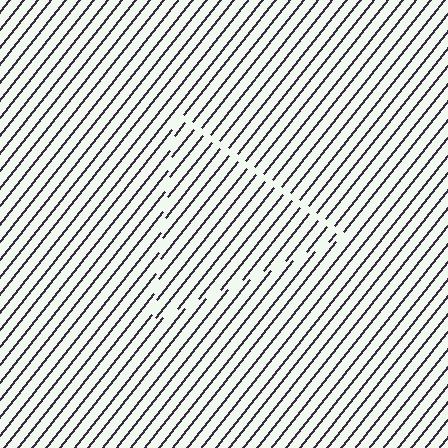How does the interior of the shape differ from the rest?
The interior of the shape contains the same grating, shifted by half a period — the contour is defined by the phase discontinuity where line-ends from the inner and outer gratings abut.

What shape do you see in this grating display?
An illusory triangle. The interior of the shape contains the same grating, shifted by half a period — the contour is defined by the phase discontinuity where line-ends from the inner and outer gratings abut.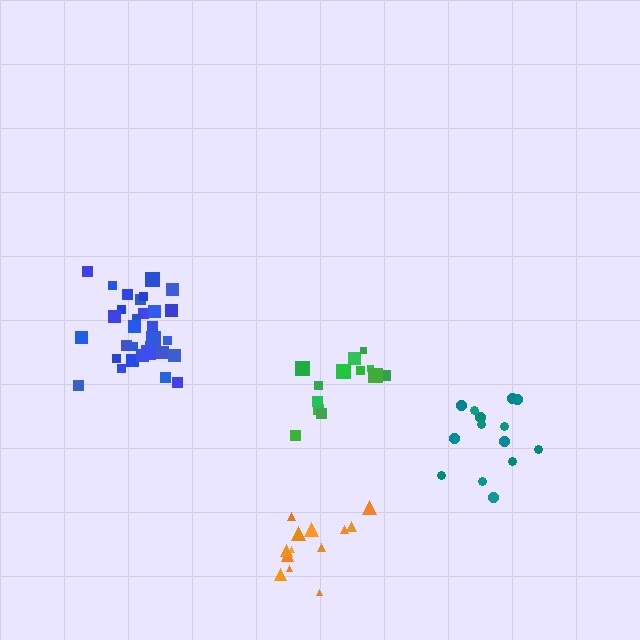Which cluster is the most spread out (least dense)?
Orange.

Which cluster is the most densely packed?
Blue.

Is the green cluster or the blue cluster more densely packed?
Blue.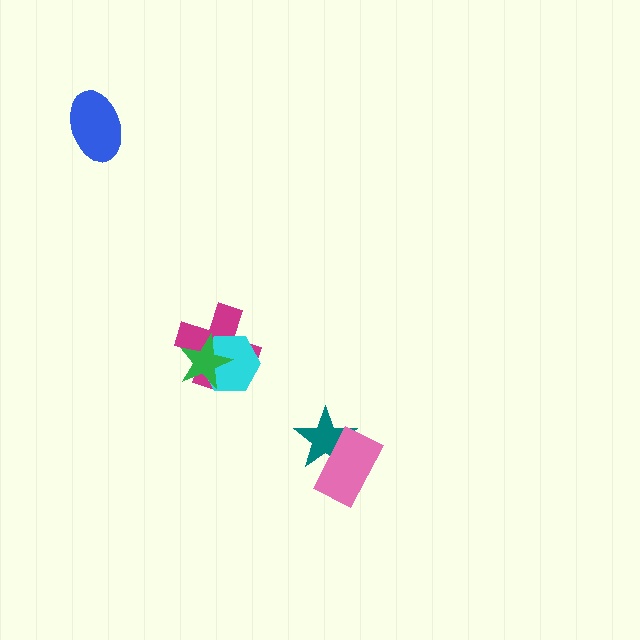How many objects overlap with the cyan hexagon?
2 objects overlap with the cyan hexagon.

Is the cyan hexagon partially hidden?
Yes, it is partially covered by another shape.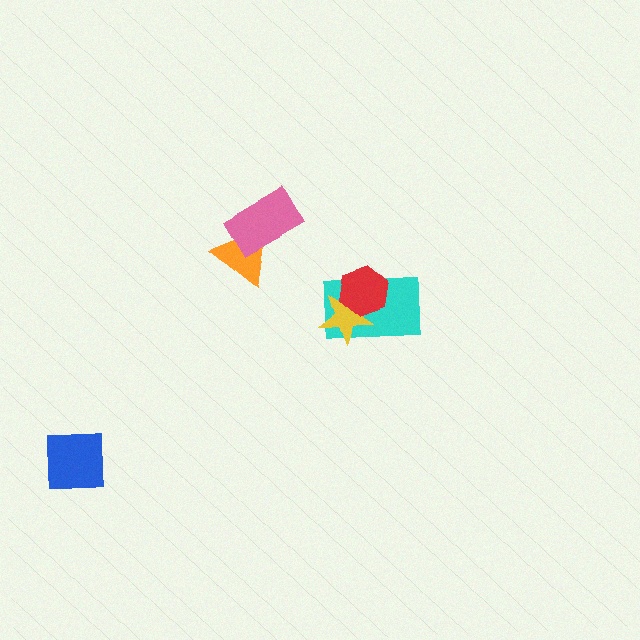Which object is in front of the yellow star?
The red hexagon is in front of the yellow star.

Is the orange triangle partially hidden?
Yes, it is partially covered by another shape.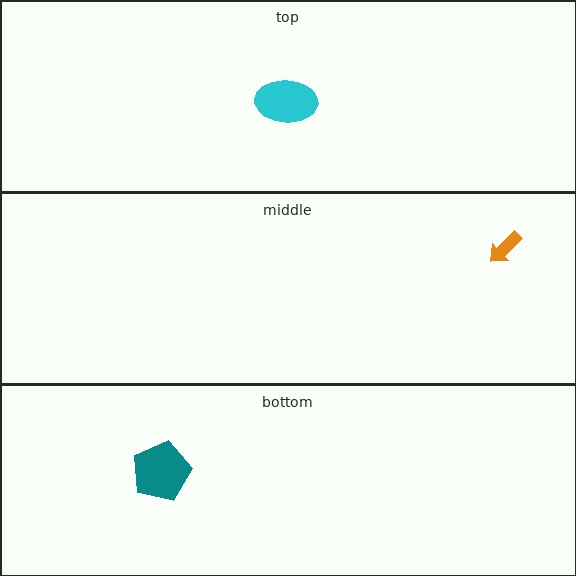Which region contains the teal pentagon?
The bottom region.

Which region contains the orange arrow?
The middle region.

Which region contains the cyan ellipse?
The top region.